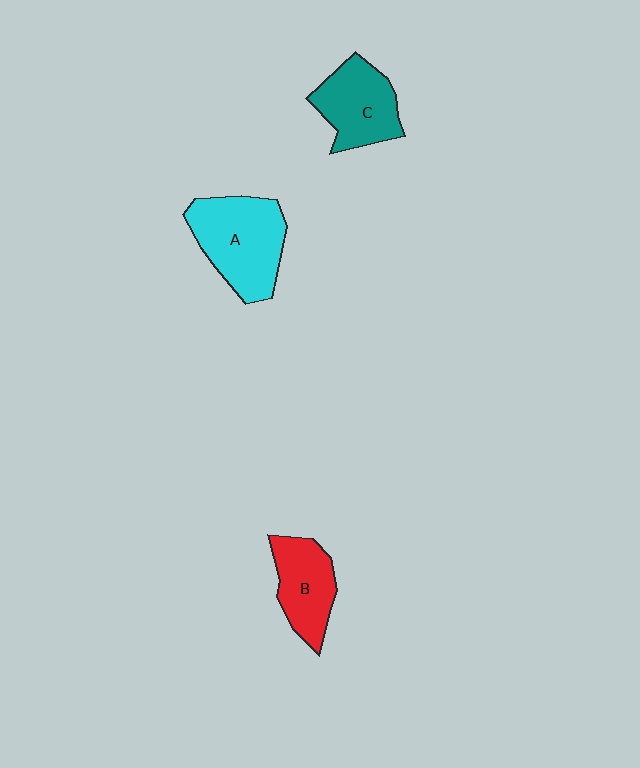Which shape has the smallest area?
Shape B (red).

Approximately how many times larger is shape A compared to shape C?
Approximately 1.3 times.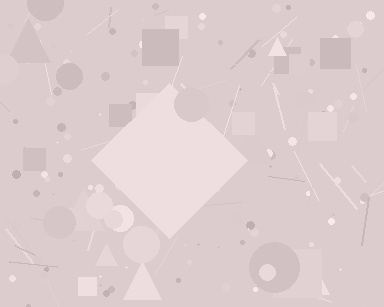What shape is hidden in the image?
A diamond is hidden in the image.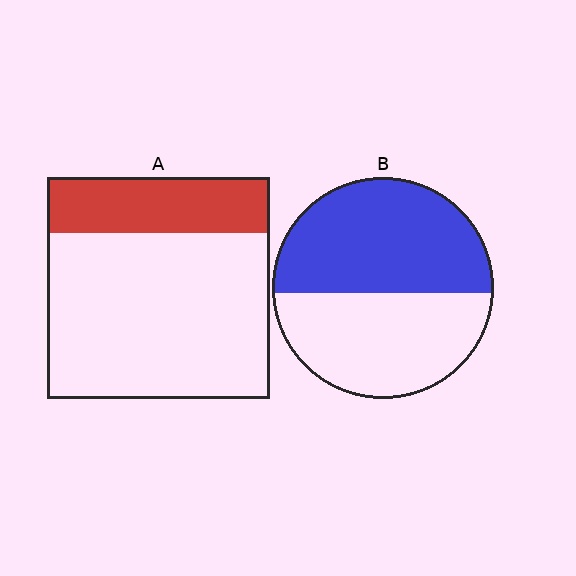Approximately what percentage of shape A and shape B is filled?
A is approximately 25% and B is approximately 55%.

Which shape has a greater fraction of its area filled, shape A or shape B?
Shape B.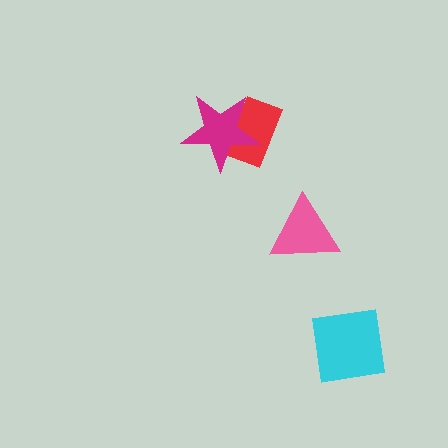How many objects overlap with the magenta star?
1 object overlaps with the magenta star.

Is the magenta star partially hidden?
No, no other shape covers it.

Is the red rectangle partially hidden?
Yes, it is partially covered by another shape.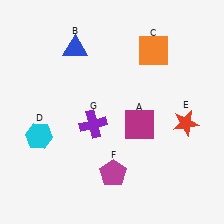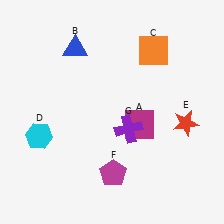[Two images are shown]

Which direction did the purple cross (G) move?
The purple cross (G) moved right.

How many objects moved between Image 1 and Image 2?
1 object moved between the two images.